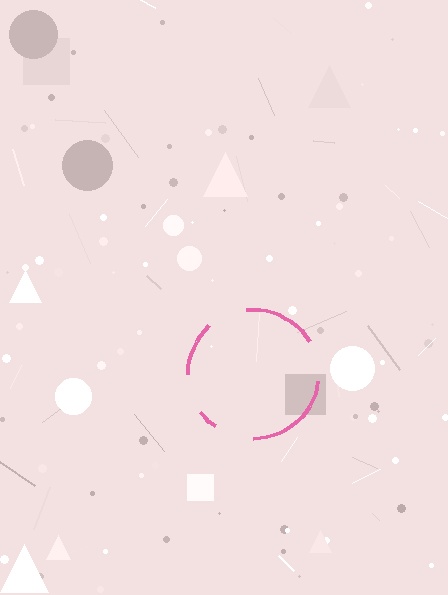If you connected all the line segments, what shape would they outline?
They would outline a circle.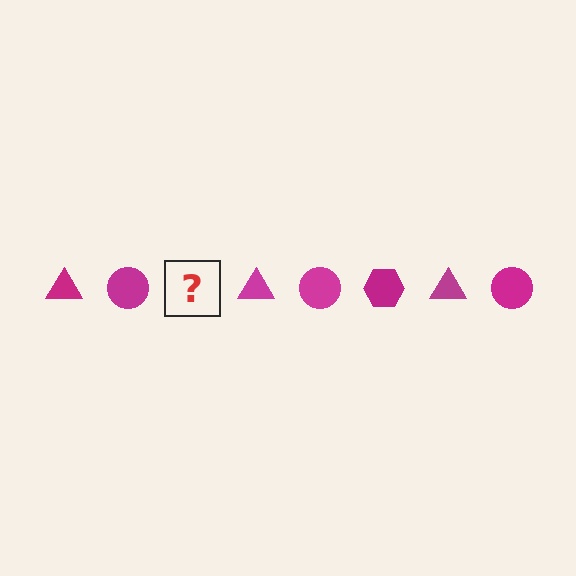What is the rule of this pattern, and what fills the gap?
The rule is that the pattern cycles through triangle, circle, hexagon shapes in magenta. The gap should be filled with a magenta hexagon.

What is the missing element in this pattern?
The missing element is a magenta hexagon.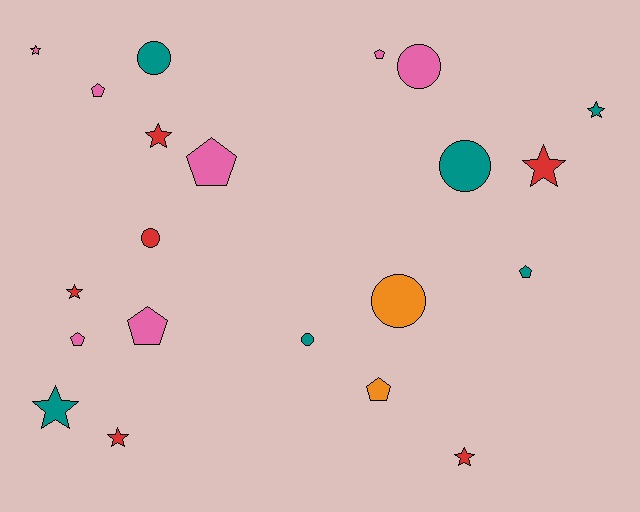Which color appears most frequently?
Pink, with 7 objects.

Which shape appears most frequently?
Star, with 8 objects.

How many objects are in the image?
There are 21 objects.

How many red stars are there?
There are 5 red stars.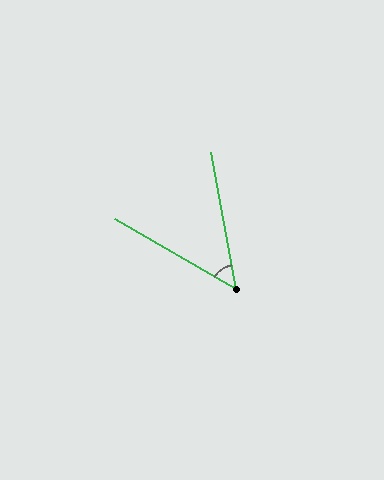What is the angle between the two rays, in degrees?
Approximately 50 degrees.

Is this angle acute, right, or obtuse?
It is acute.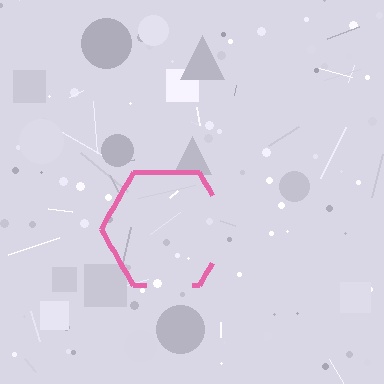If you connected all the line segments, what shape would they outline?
They would outline a hexagon.